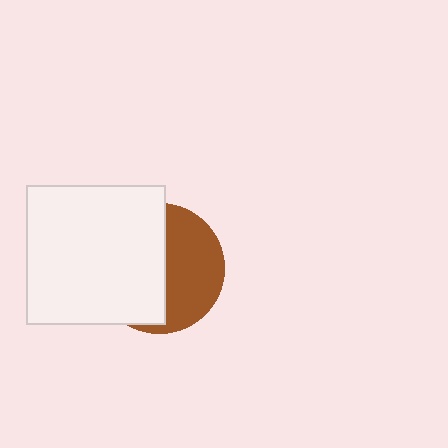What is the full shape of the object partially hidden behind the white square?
The partially hidden object is a brown circle.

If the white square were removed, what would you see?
You would see the complete brown circle.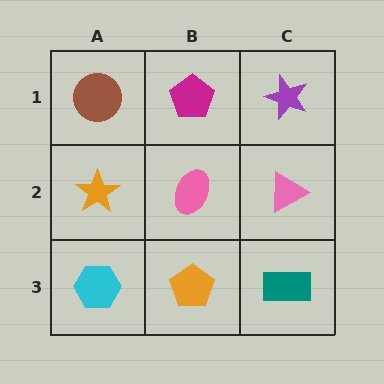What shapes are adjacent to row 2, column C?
A purple star (row 1, column C), a teal rectangle (row 3, column C), a pink ellipse (row 2, column B).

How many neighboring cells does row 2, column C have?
3.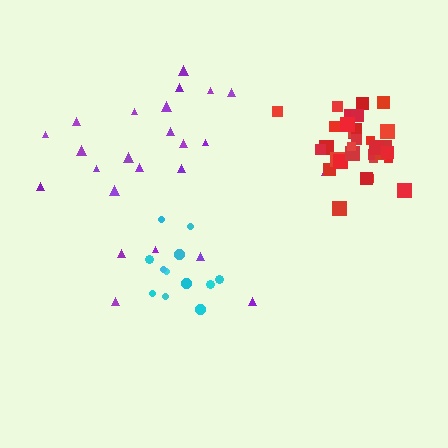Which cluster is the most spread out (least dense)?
Purple.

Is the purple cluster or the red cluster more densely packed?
Red.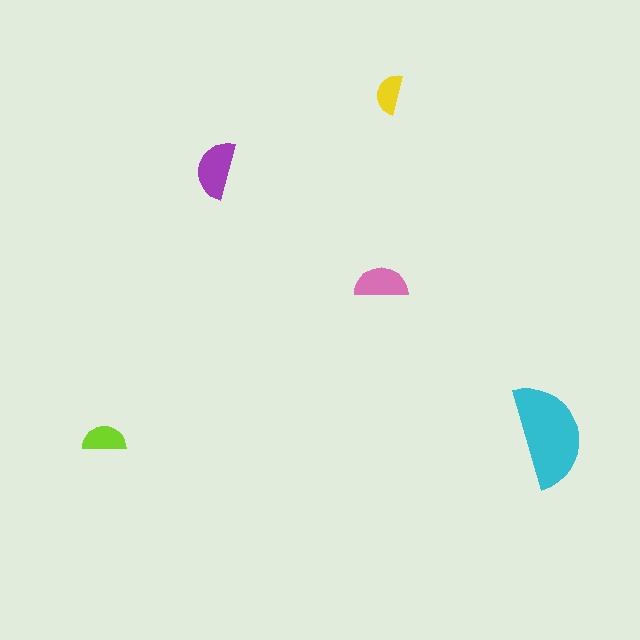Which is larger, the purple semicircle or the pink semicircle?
The purple one.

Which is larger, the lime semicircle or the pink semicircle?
The pink one.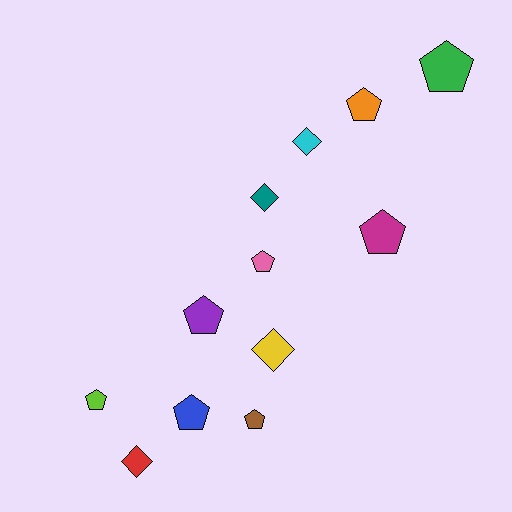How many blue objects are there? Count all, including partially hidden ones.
There is 1 blue object.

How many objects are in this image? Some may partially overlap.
There are 12 objects.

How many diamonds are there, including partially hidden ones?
There are 4 diamonds.